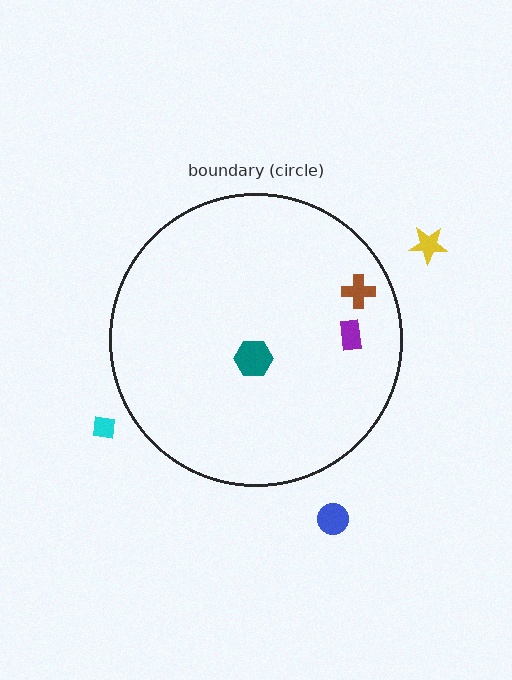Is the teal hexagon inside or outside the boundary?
Inside.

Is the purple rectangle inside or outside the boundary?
Inside.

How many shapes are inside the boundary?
3 inside, 3 outside.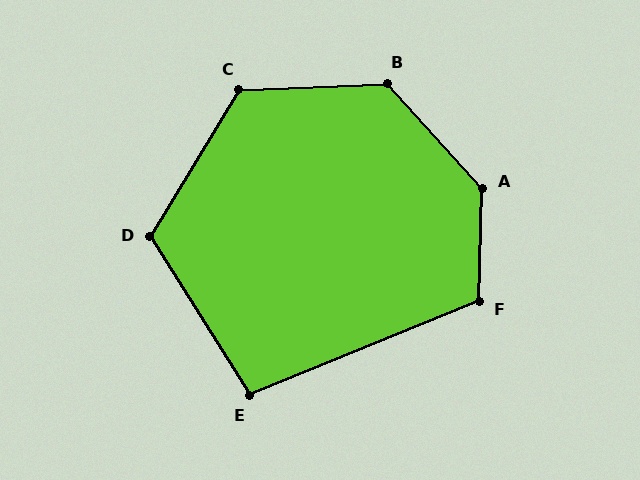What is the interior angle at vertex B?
Approximately 130 degrees (obtuse).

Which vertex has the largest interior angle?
A, at approximately 136 degrees.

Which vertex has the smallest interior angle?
E, at approximately 100 degrees.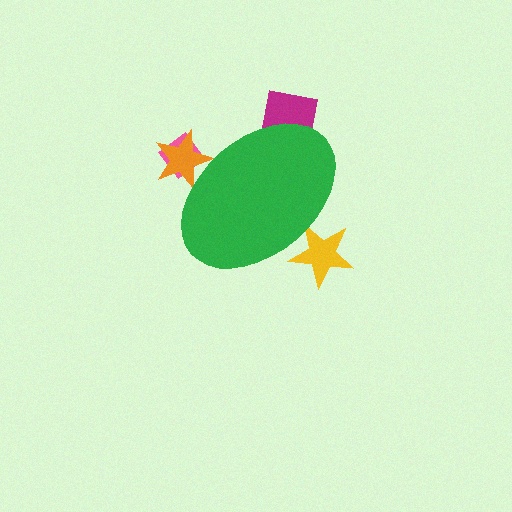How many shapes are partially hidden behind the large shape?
4 shapes are partially hidden.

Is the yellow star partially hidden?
Yes, the yellow star is partially hidden behind the green ellipse.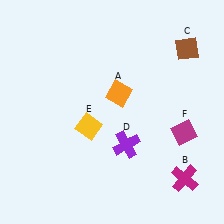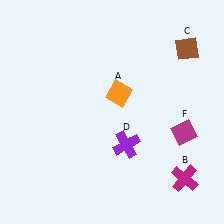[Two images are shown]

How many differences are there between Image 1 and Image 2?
There is 1 difference between the two images.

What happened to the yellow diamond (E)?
The yellow diamond (E) was removed in Image 2. It was in the bottom-left area of Image 1.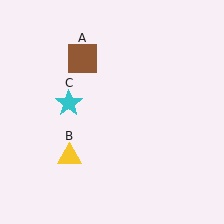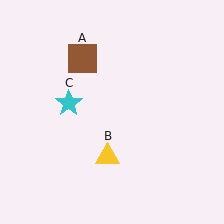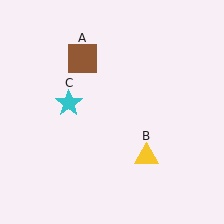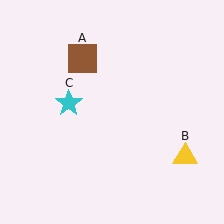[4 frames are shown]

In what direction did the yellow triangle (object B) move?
The yellow triangle (object B) moved right.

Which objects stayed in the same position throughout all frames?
Brown square (object A) and cyan star (object C) remained stationary.